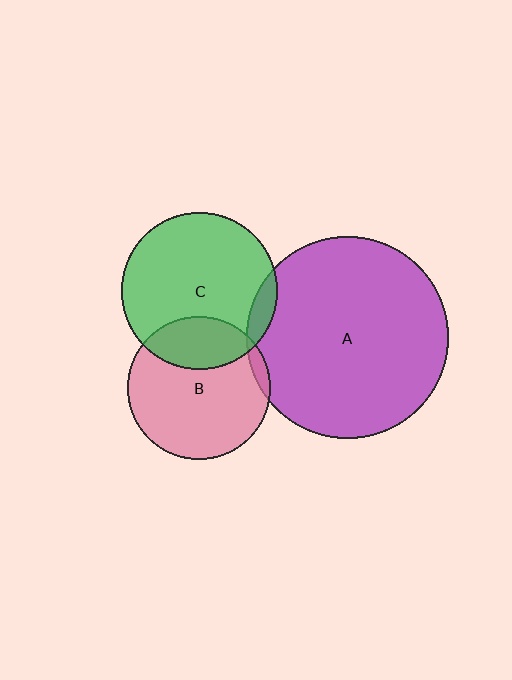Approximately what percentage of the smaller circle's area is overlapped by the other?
Approximately 25%.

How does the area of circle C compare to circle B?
Approximately 1.2 times.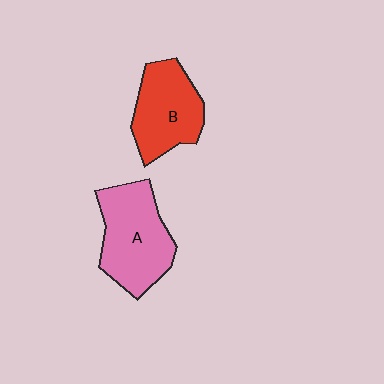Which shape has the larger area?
Shape A (pink).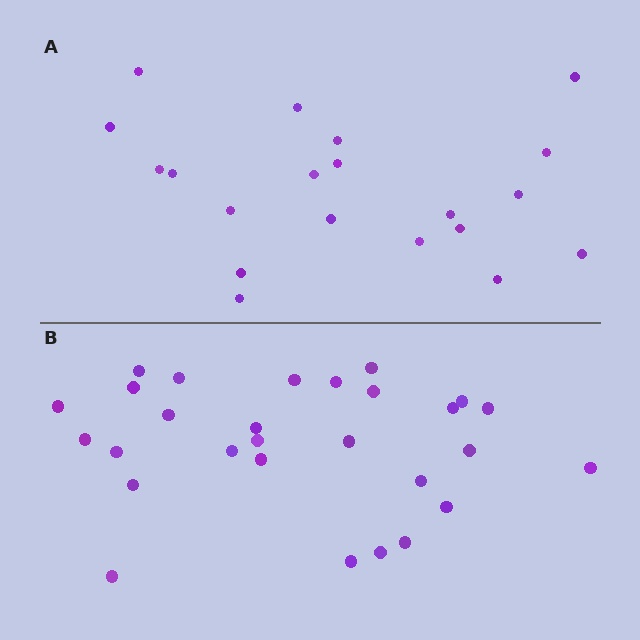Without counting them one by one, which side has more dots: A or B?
Region B (the bottom region) has more dots.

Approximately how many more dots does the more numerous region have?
Region B has roughly 8 or so more dots than region A.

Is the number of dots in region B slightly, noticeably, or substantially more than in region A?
Region B has noticeably more, but not dramatically so. The ratio is roughly 1.4 to 1.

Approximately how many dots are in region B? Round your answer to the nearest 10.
About 30 dots. (The exact count is 28, which rounds to 30.)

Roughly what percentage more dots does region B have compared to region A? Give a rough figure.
About 40% more.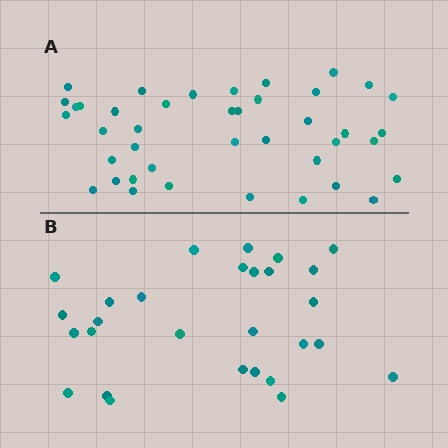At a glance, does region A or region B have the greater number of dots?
Region A (the top region) has more dots.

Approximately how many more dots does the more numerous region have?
Region A has approximately 15 more dots than region B.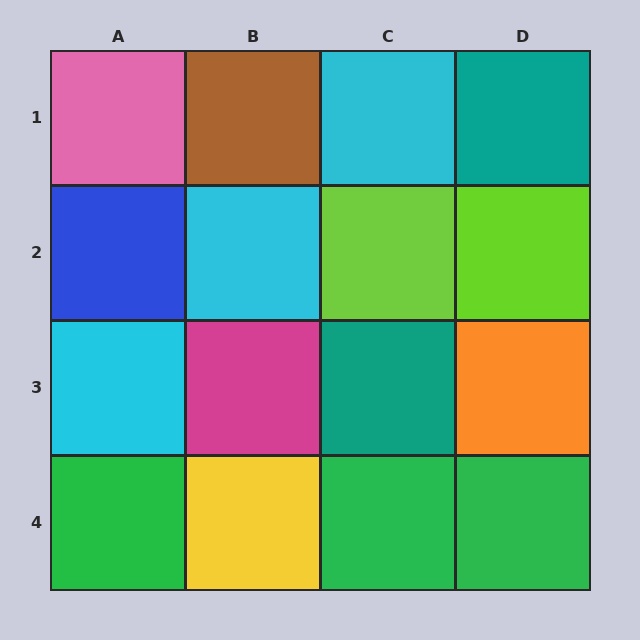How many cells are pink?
1 cell is pink.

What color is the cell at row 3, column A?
Cyan.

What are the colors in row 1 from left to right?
Pink, brown, cyan, teal.